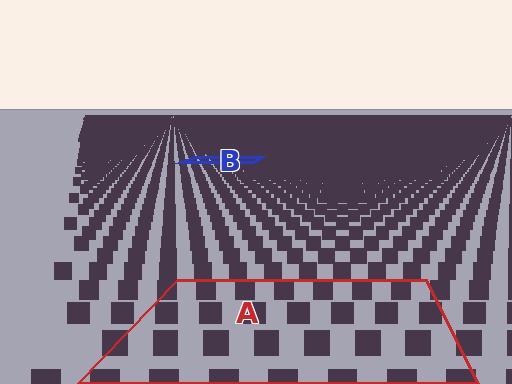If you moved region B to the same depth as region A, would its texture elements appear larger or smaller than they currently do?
They would appear larger. At a closer depth, the same texture elements are projected at a bigger on-screen size.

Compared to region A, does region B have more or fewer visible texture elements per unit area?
Region B has more texture elements per unit area — they are packed more densely because it is farther away.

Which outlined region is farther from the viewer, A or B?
Region B is farther from the viewer — the texture elements inside it appear smaller and more densely packed.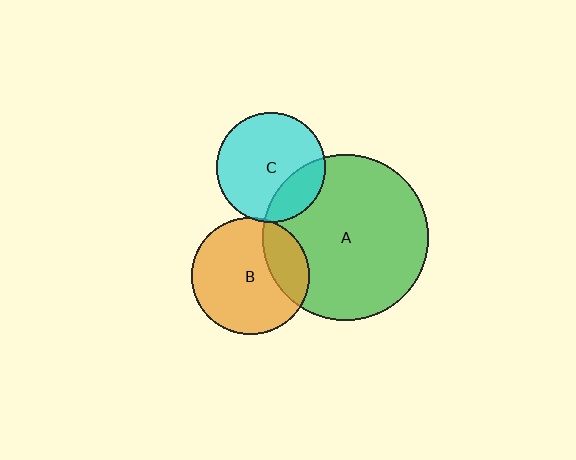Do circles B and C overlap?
Yes.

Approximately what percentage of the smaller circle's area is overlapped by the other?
Approximately 5%.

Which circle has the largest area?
Circle A (green).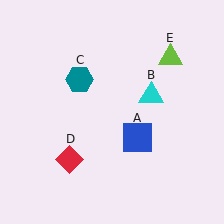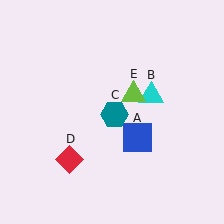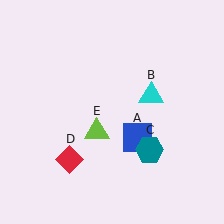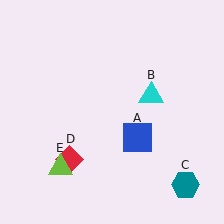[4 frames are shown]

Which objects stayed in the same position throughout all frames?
Blue square (object A) and cyan triangle (object B) and red diamond (object D) remained stationary.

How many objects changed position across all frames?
2 objects changed position: teal hexagon (object C), lime triangle (object E).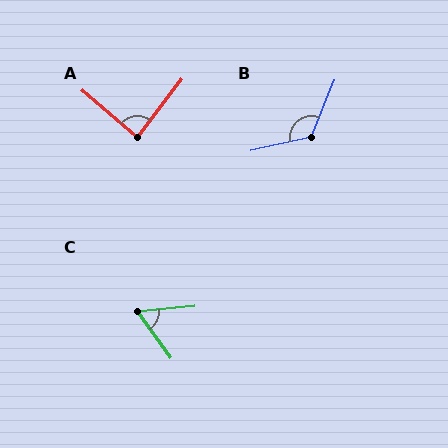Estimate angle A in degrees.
Approximately 87 degrees.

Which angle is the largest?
B, at approximately 124 degrees.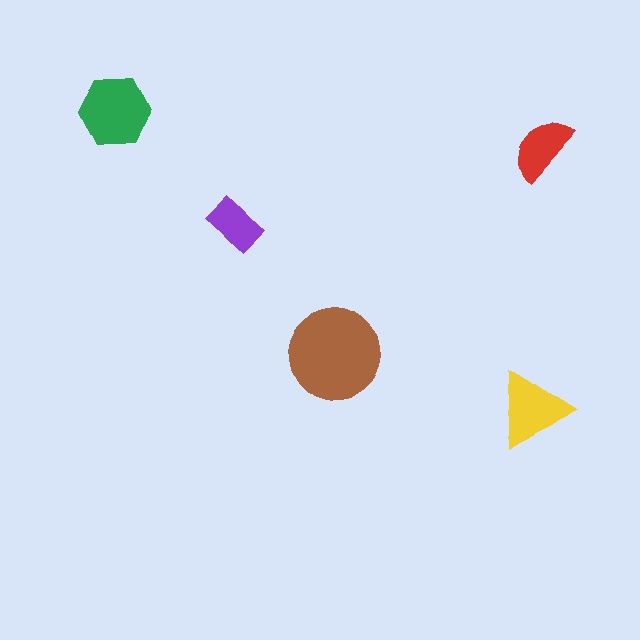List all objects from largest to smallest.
The brown circle, the green hexagon, the yellow triangle, the red semicircle, the purple rectangle.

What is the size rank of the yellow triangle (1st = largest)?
3rd.